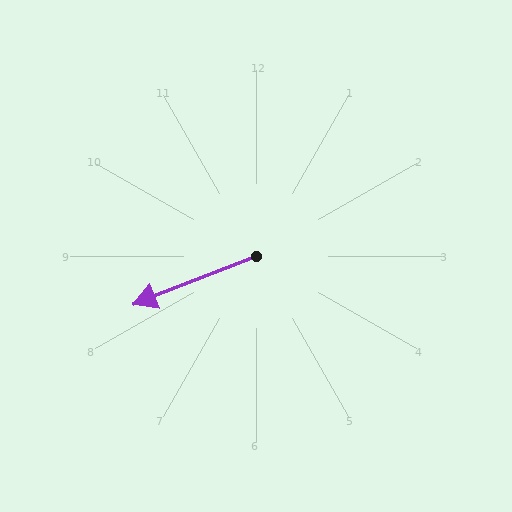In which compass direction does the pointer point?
West.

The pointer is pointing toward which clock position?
Roughly 8 o'clock.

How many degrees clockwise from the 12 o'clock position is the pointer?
Approximately 248 degrees.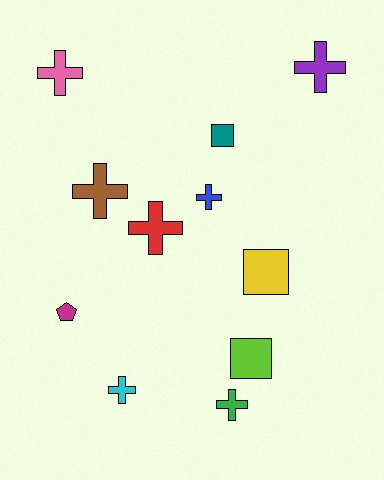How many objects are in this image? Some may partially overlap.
There are 11 objects.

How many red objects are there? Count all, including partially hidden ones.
There is 1 red object.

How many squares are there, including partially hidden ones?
There are 3 squares.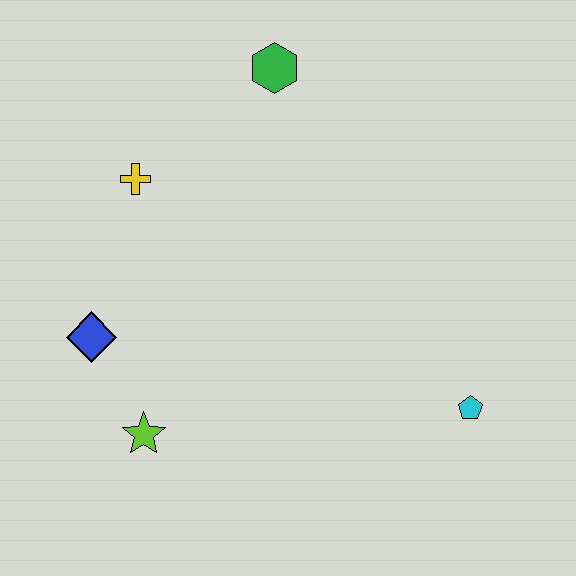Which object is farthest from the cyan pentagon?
The yellow cross is farthest from the cyan pentagon.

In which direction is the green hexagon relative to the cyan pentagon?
The green hexagon is above the cyan pentagon.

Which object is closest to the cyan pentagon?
The lime star is closest to the cyan pentagon.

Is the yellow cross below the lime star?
No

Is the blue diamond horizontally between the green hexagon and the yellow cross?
No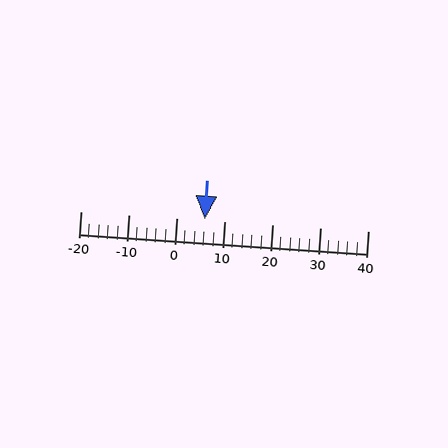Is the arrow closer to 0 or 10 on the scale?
The arrow is closer to 10.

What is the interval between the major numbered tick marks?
The major tick marks are spaced 10 units apart.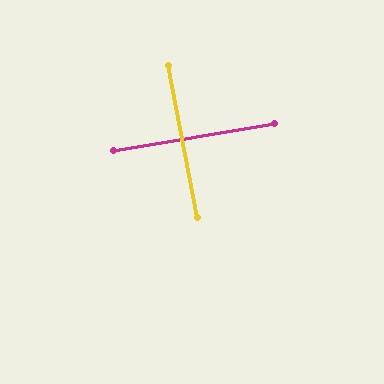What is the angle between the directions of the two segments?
Approximately 89 degrees.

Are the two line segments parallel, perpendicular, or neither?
Perpendicular — they meet at approximately 89°.